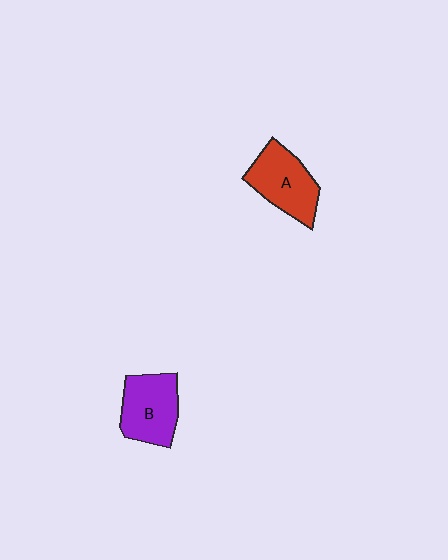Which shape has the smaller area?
Shape B (purple).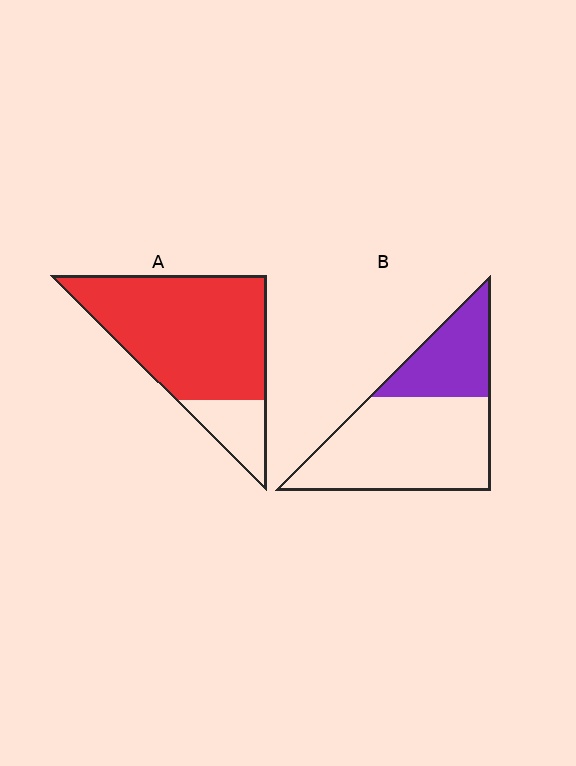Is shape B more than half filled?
No.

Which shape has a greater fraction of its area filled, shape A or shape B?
Shape A.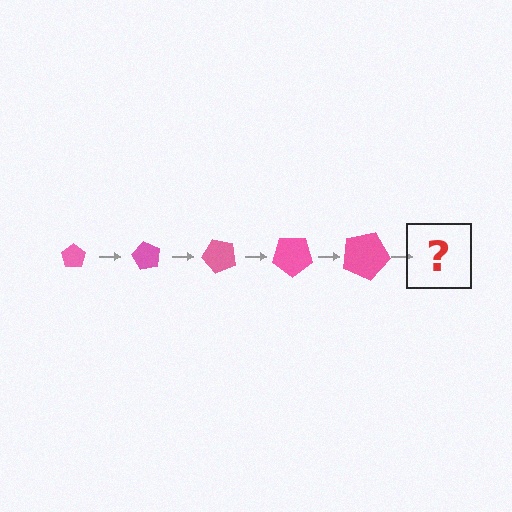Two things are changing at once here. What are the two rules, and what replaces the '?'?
The two rules are that the pentagon grows larger each step and it rotates 60 degrees each step. The '?' should be a pentagon, larger than the previous one and rotated 300 degrees from the start.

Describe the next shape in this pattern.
It should be a pentagon, larger than the previous one and rotated 300 degrees from the start.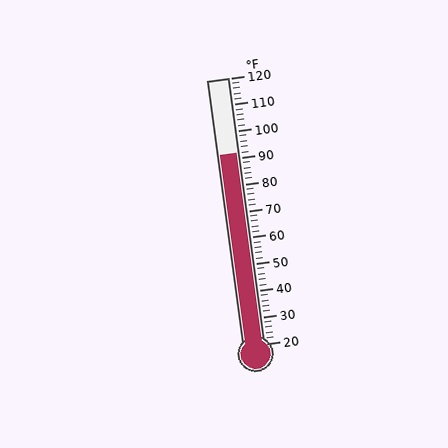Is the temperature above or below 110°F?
The temperature is below 110°F.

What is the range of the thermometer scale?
The thermometer scale ranges from 20°F to 120°F.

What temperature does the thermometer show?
The thermometer shows approximately 92°F.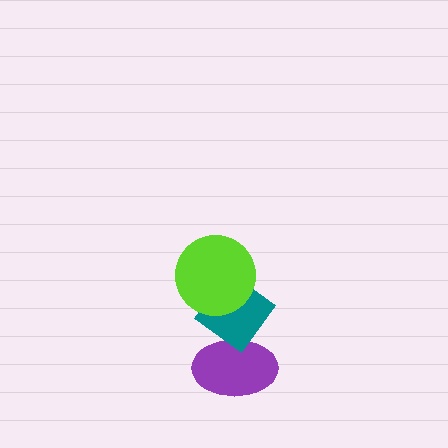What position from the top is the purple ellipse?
The purple ellipse is 3rd from the top.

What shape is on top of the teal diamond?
The lime circle is on top of the teal diamond.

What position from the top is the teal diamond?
The teal diamond is 2nd from the top.